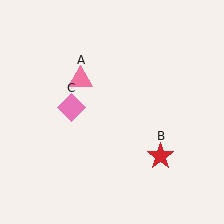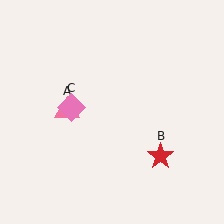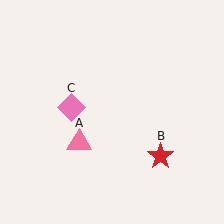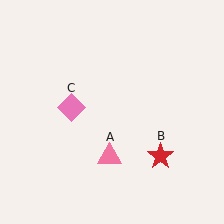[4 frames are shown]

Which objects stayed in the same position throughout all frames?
Red star (object B) and pink diamond (object C) remained stationary.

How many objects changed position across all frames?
1 object changed position: pink triangle (object A).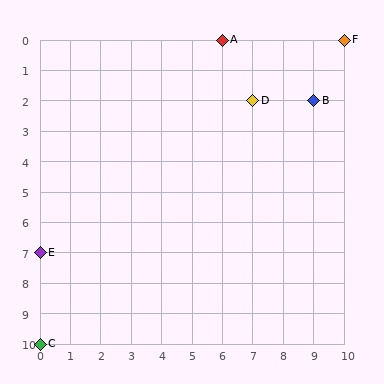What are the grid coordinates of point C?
Point C is at grid coordinates (0, 10).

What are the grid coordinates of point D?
Point D is at grid coordinates (7, 2).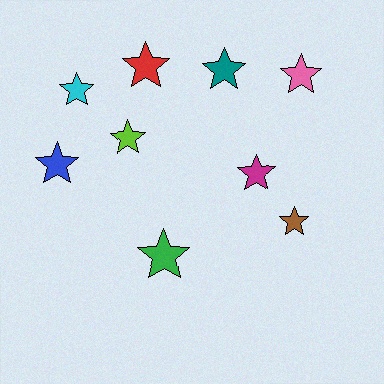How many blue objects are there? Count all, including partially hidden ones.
There is 1 blue object.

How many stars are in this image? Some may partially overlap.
There are 9 stars.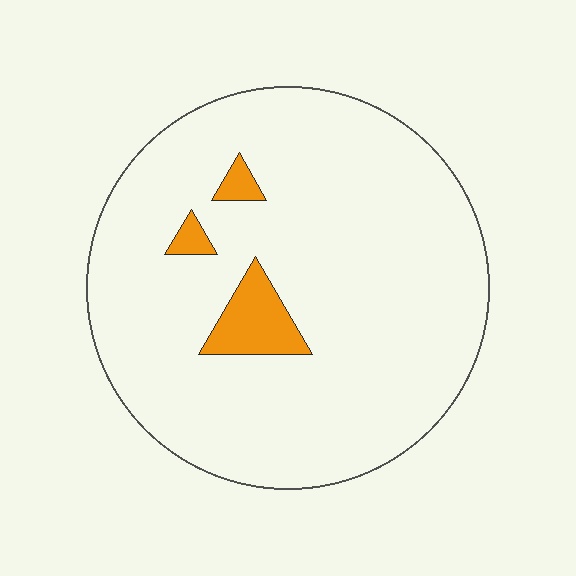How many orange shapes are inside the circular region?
3.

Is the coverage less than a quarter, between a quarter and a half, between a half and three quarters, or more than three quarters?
Less than a quarter.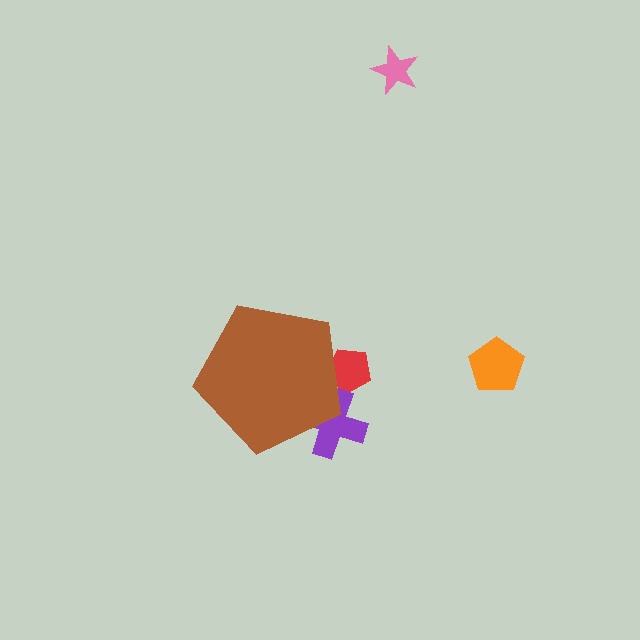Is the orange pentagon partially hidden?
No, the orange pentagon is fully visible.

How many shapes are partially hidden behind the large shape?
2 shapes are partially hidden.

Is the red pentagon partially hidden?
Yes, the red pentagon is partially hidden behind the brown pentagon.